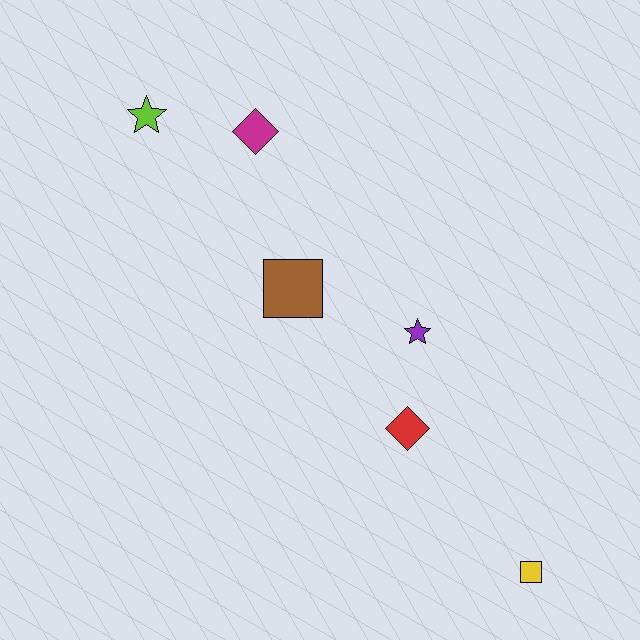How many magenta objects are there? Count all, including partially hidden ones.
There is 1 magenta object.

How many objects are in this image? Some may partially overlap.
There are 6 objects.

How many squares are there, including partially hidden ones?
There are 2 squares.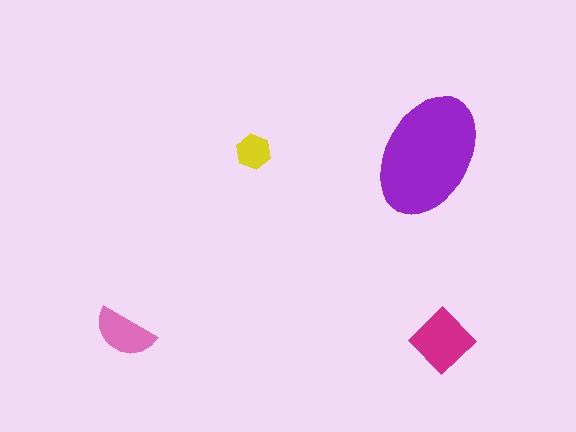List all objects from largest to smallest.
The purple ellipse, the magenta diamond, the pink semicircle, the yellow hexagon.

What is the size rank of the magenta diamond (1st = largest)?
2nd.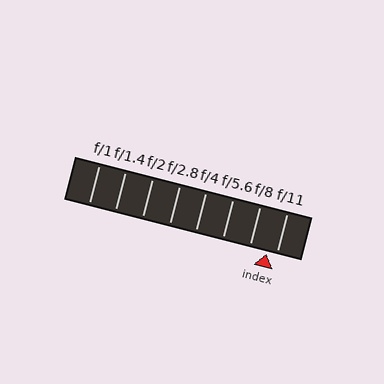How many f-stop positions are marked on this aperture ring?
There are 8 f-stop positions marked.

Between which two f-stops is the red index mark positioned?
The index mark is between f/8 and f/11.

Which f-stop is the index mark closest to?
The index mark is closest to f/11.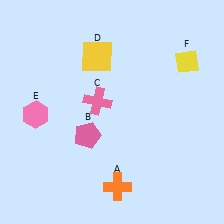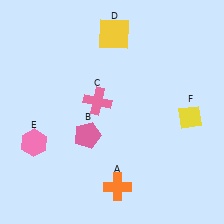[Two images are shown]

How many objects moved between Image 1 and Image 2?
3 objects moved between the two images.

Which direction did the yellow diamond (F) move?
The yellow diamond (F) moved down.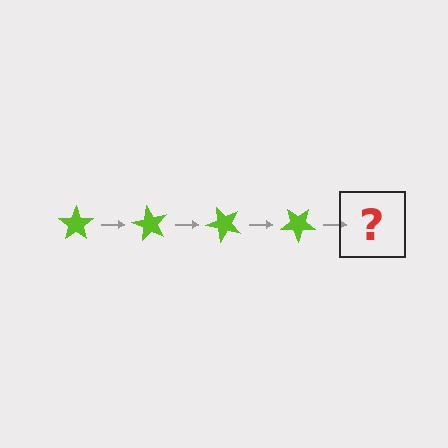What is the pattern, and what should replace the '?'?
The pattern is that the star rotates 60 degrees each step. The '?' should be a lime star rotated 240 degrees.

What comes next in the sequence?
The next element should be a lime star rotated 240 degrees.